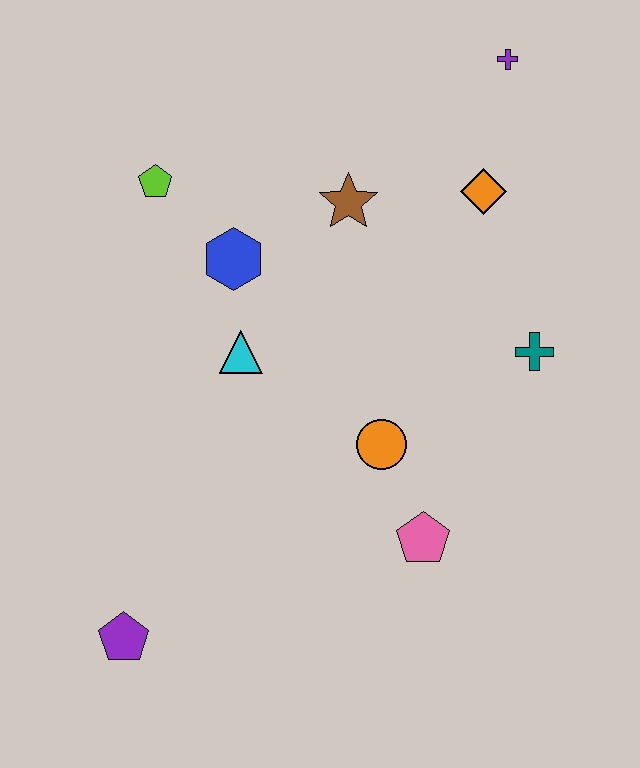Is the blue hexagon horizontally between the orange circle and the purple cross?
No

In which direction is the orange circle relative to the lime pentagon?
The orange circle is below the lime pentagon.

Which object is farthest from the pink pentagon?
The purple cross is farthest from the pink pentagon.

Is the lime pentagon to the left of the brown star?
Yes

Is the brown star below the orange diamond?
Yes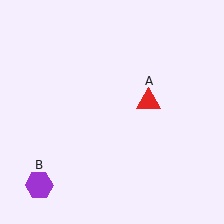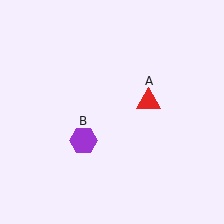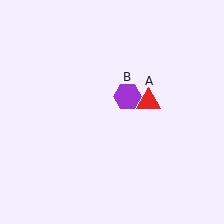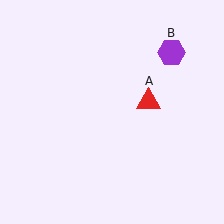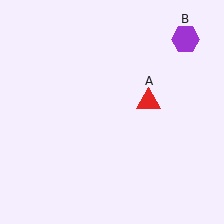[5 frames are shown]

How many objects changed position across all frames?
1 object changed position: purple hexagon (object B).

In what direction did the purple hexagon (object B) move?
The purple hexagon (object B) moved up and to the right.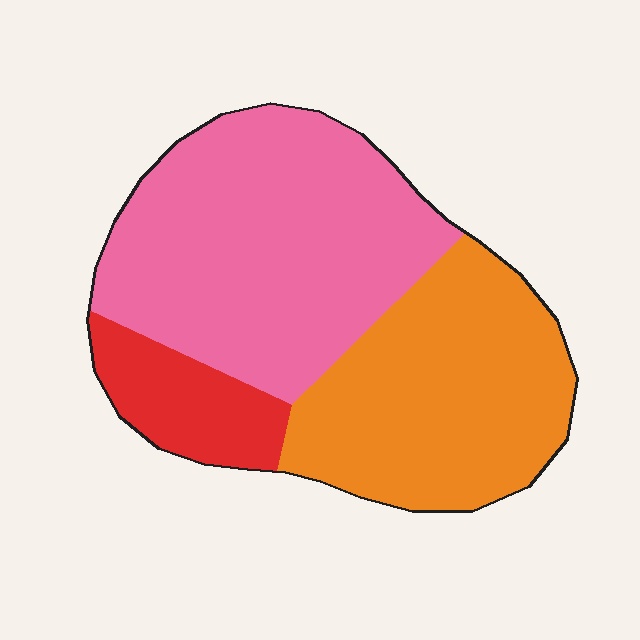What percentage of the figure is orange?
Orange covers about 40% of the figure.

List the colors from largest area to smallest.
From largest to smallest: pink, orange, red.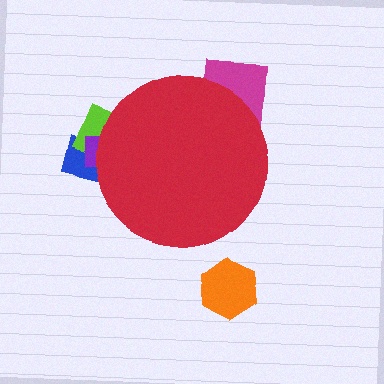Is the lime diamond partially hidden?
Yes, the lime diamond is partially hidden behind the red circle.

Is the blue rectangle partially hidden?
Yes, the blue rectangle is partially hidden behind the red circle.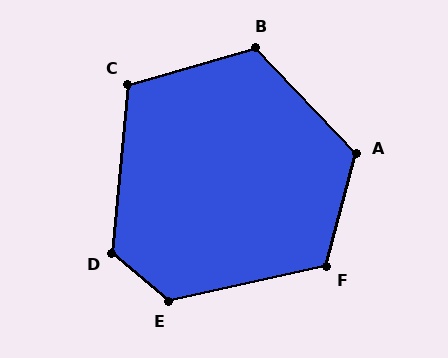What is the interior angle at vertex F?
Approximately 117 degrees (obtuse).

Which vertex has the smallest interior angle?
C, at approximately 112 degrees.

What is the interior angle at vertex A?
Approximately 122 degrees (obtuse).